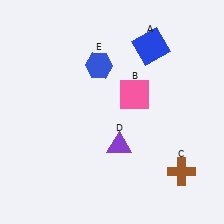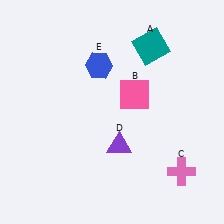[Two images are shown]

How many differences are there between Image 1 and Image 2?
There are 2 differences between the two images.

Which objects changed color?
A changed from blue to teal. C changed from brown to pink.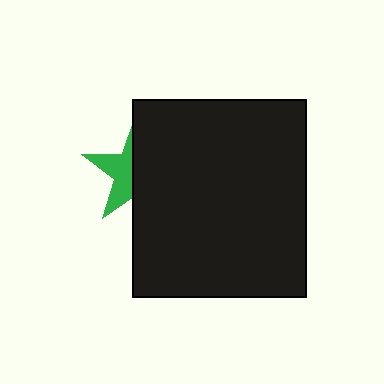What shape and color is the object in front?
The object in front is a black rectangle.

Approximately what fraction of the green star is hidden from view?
Roughly 58% of the green star is hidden behind the black rectangle.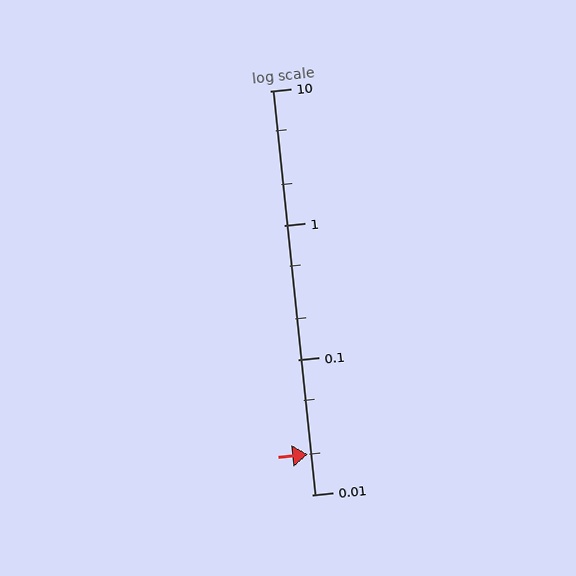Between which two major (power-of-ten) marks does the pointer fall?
The pointer is between 0.01 and 0.1.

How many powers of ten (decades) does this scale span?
The scale spans 3 decades, from 0.01 to 10.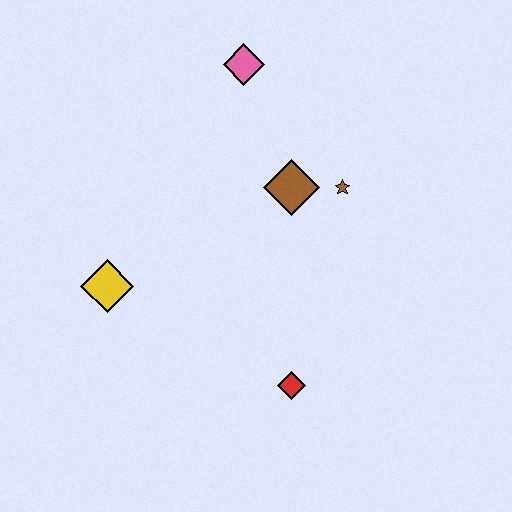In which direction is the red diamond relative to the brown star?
The red diamond is below the brown star.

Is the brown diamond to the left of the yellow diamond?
No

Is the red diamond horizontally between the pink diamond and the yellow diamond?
No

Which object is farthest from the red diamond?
The pink diamond is farthest from the red diamond.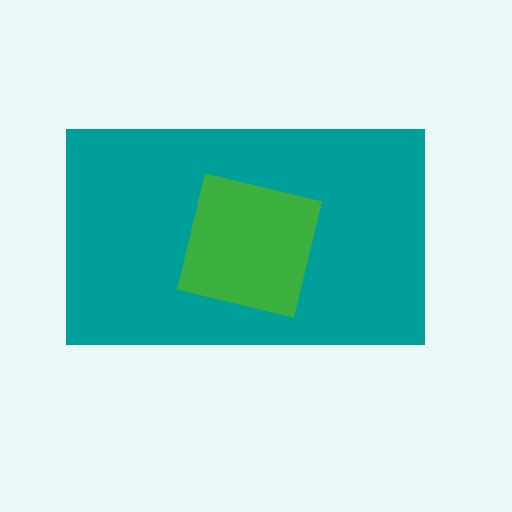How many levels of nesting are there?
2.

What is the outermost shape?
The teal rectangle.